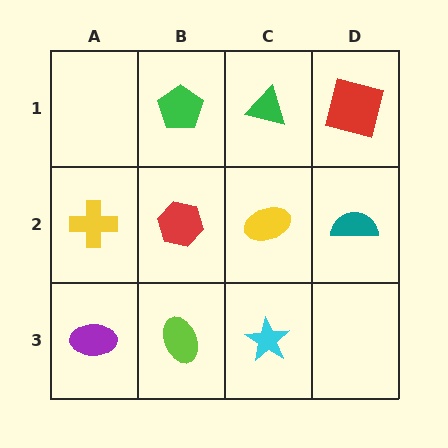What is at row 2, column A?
A yellow cross.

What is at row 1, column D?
A red square.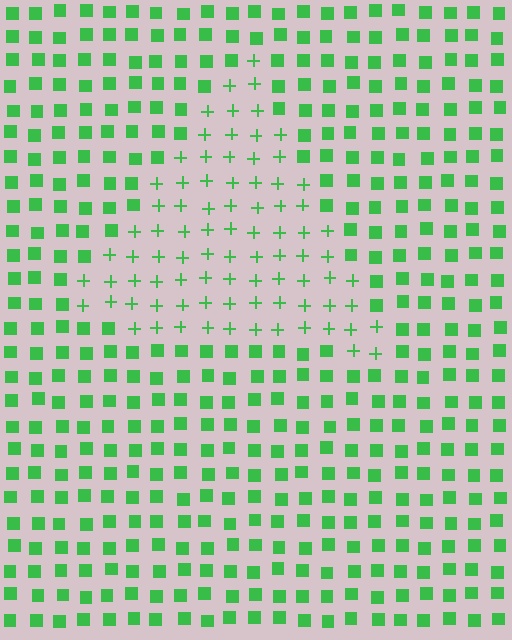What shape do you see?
I see a triangle.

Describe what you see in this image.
The image is filled with small green elements arranged in a uniform grid. A triangle-shaped region contains plus signs, while the surrounding area contains squares. The boundary is defined purely by the change in element shape.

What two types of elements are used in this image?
The image uses plus signs inside the triangle region and squares outside it.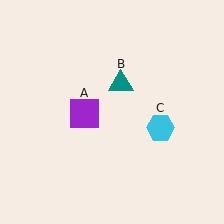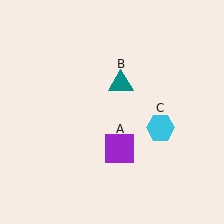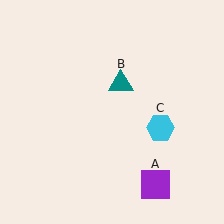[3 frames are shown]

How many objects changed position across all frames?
1 object changed position: purple square (object A).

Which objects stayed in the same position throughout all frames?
Teal triangle (object B) and cyan hexagon (object C) remained stationary.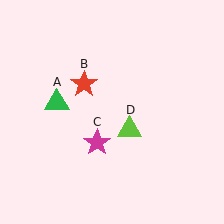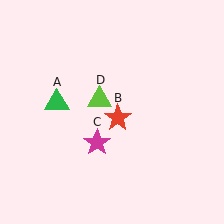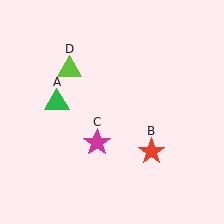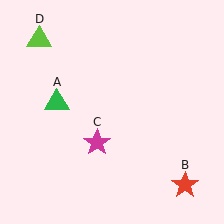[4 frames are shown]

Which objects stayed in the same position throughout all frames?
Green triangle (object A) and magenta star (object C) remained stationary.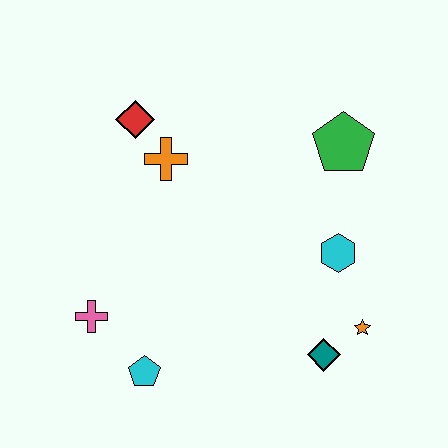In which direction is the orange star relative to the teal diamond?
The orange star is to the right of the teal diamond.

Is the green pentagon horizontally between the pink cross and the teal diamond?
No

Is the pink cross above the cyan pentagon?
Yes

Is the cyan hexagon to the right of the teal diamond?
Yes